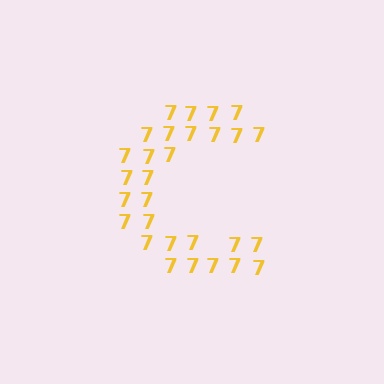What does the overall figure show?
The overall figure shows the letter C.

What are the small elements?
The small elements are digit 7's.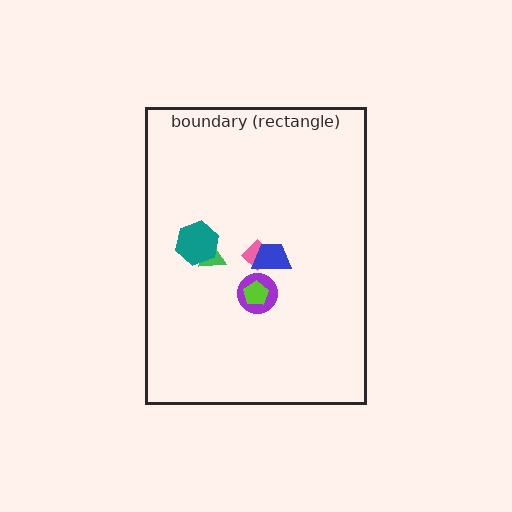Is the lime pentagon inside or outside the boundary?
Inside.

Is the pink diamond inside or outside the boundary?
Inside.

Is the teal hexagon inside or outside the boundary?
Inside.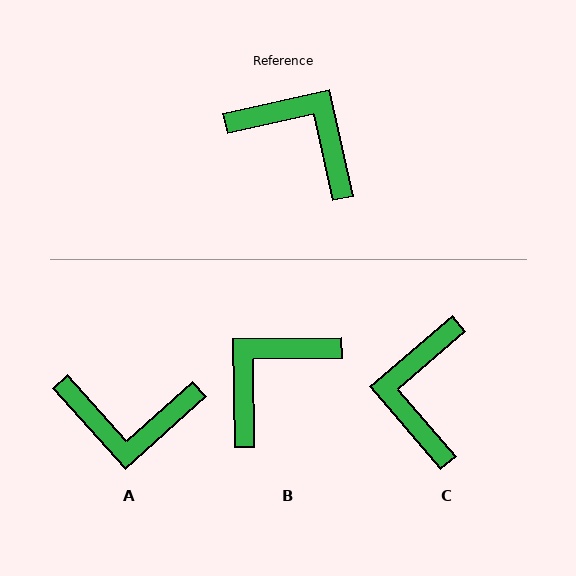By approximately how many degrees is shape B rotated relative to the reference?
Approximately 78 degrees counter-clockwise.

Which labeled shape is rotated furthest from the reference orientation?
A, about 151 degrees away.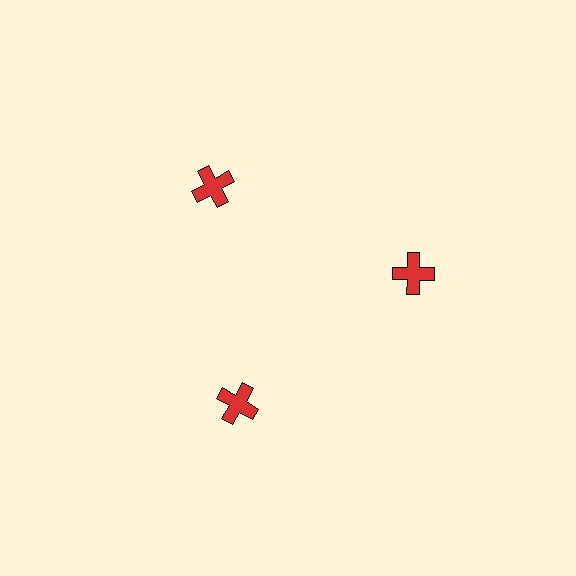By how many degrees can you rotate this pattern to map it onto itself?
The pattern maps onto itself every 120 degrees of rotation.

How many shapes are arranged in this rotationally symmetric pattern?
There are 3 shapes, arranged in 3 groups of 1.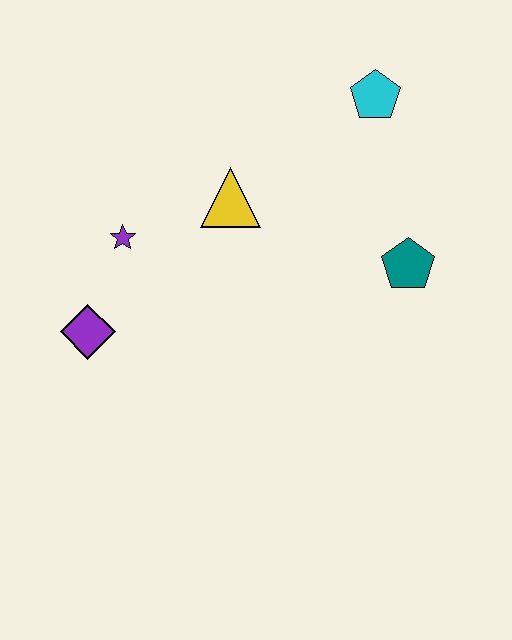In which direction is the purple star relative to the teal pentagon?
The purple star is to the left of the teal pentagon.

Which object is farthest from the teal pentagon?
The purple diamond is farthest from the teal pentagon.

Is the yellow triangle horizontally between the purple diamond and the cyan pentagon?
Yes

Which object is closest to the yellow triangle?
The purple star is closest to the yellow triangle.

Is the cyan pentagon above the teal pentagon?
Yes